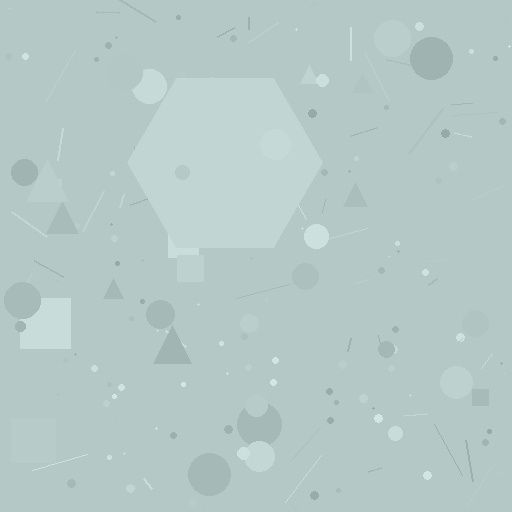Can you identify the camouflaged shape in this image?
The camouflaged shape is a hexagon.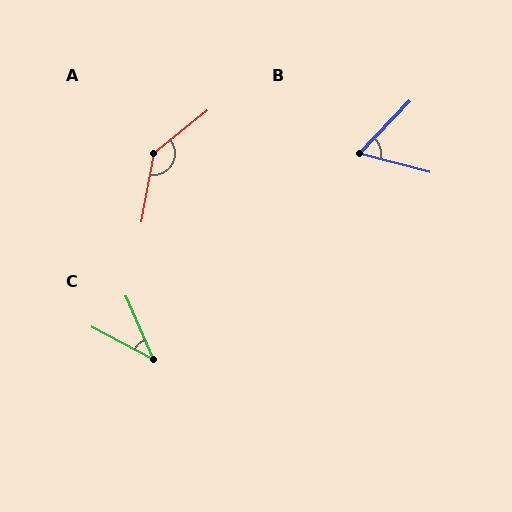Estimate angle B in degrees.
Approximately 60 degrees.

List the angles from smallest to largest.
C (39°), B (60°), A (138°).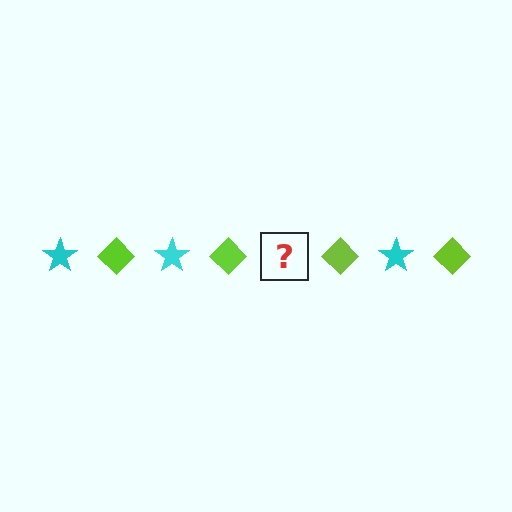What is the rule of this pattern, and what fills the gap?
The rule is that the pattern alternates between cyan star and lime diamond. The gap should be filled with a cyan star.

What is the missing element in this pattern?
The missing element is a cyan star.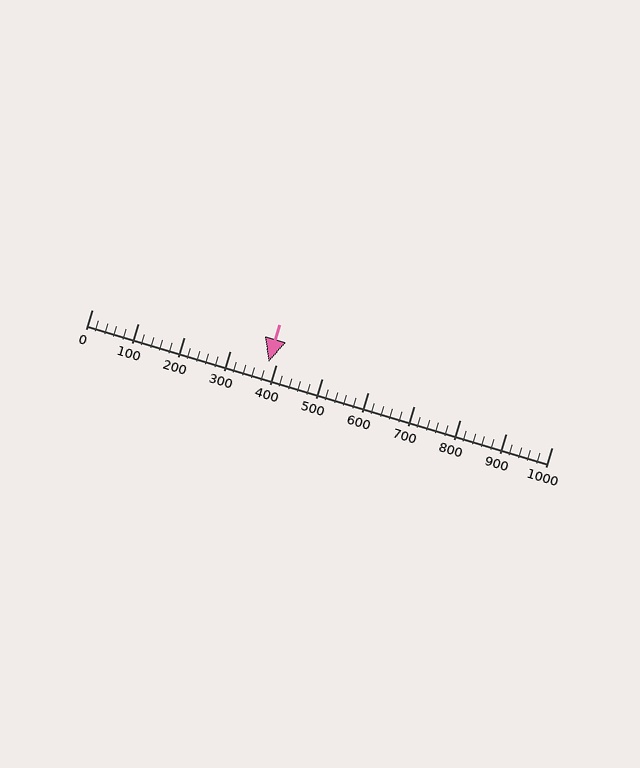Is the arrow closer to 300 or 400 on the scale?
The arrow is closer to 400.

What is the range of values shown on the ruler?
The ruler shows values from 0 to 1000.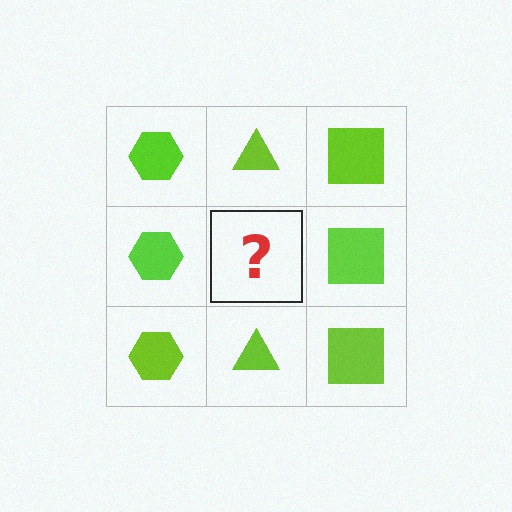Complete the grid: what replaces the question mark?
The question mark should be replaced with a lime triangle.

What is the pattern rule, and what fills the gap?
The rule is that each column has a consistent shape. The gap should be filled with a lime triangle.